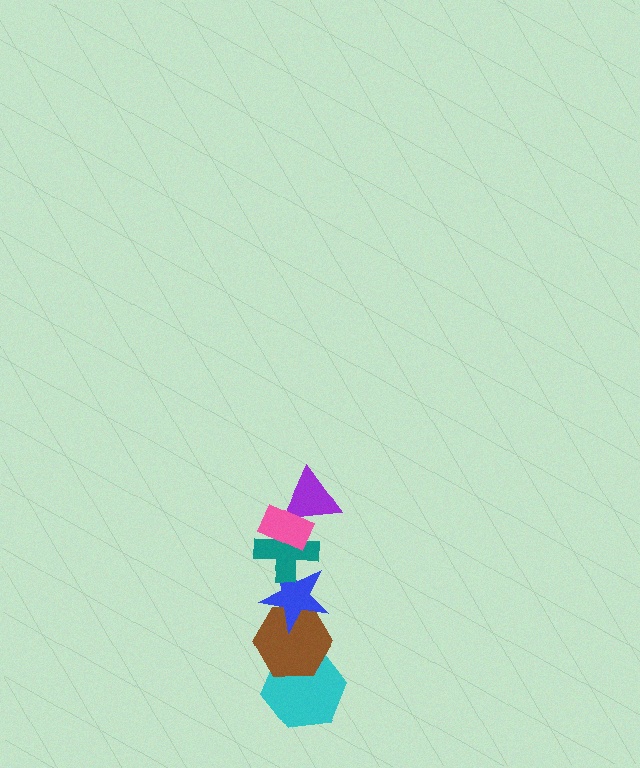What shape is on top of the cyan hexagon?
The brown hexagon is on top of the cyan hexagon.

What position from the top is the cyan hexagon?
The cyan hexagon is 6th from the top.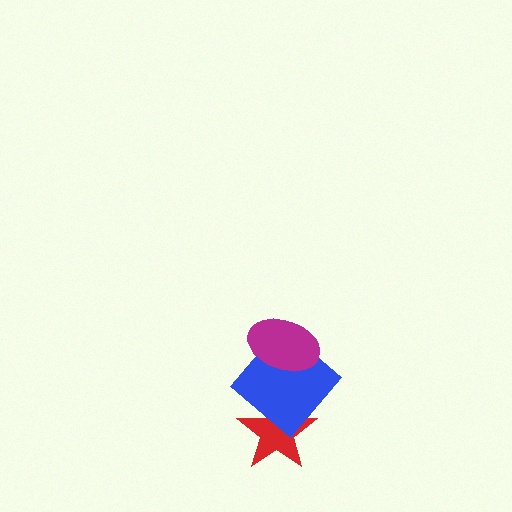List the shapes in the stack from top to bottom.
From top to bottom: the magenta ellipse, the blue diamond, the red star.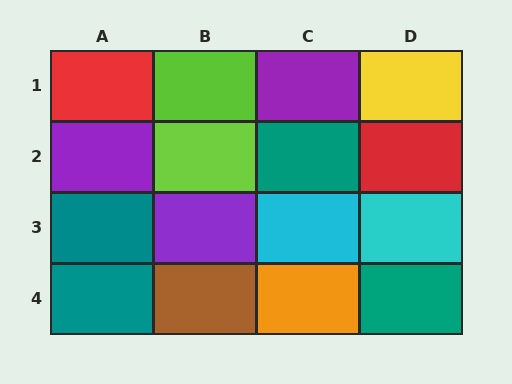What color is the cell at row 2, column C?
Teal.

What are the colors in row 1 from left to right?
Red, lime, purple, yellow.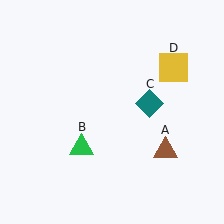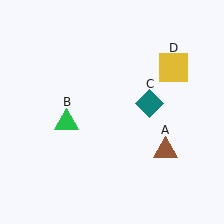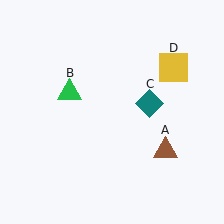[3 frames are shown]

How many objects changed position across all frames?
1 object changed position: green triangle (object B).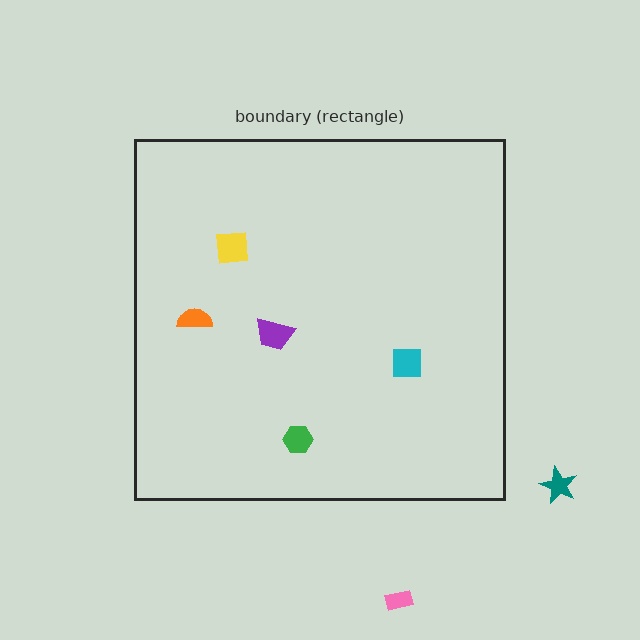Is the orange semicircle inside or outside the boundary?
Inside.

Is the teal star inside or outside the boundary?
Outside.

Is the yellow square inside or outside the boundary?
Inside.